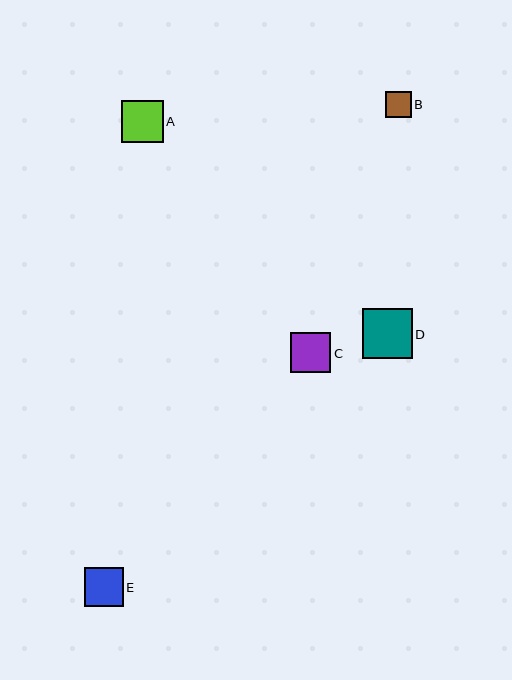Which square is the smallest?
Square B is the smallest with a size of approximately 26 pixels.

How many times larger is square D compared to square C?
Square D is approximately 1.2 times the size of square C.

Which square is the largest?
Square D is the largest with a size of approximately 50 pixels.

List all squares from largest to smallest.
From largest to smallest: D, A, C, E, B.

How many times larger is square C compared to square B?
Square C is approximately 1.5 times the size of square B.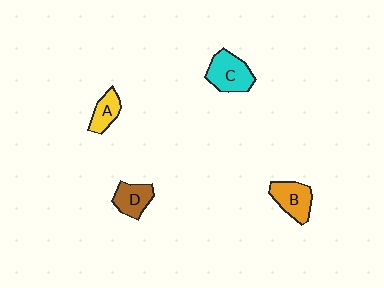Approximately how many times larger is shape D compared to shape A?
Approximately 1.2 times.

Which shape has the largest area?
Shape C (cyan).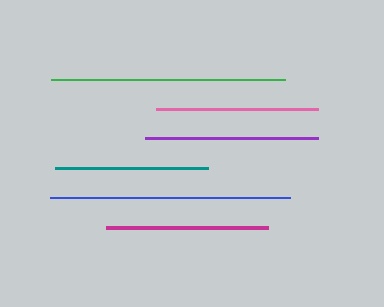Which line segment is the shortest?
The teal line is the shortest at approximately 152 pixels.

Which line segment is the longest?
The blue line is the longest at approximately 240 pixels.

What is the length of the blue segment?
The blue segment is approximately 240 pixels long.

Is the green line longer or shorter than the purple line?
The green line is longer than the purple line.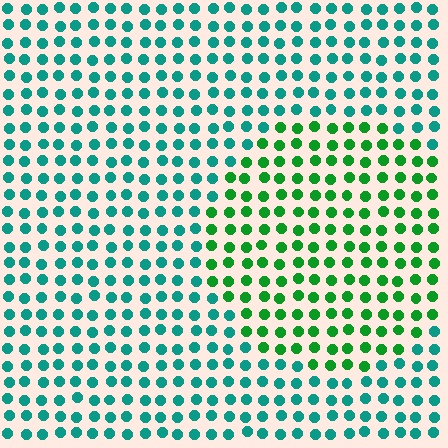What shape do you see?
I see a circle.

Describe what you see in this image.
The image is filled with small teal elements in a uniform arrangement. A circle-shaped region is visible where the elements are tinted to a slightly different hue, forming a subtle color boundary.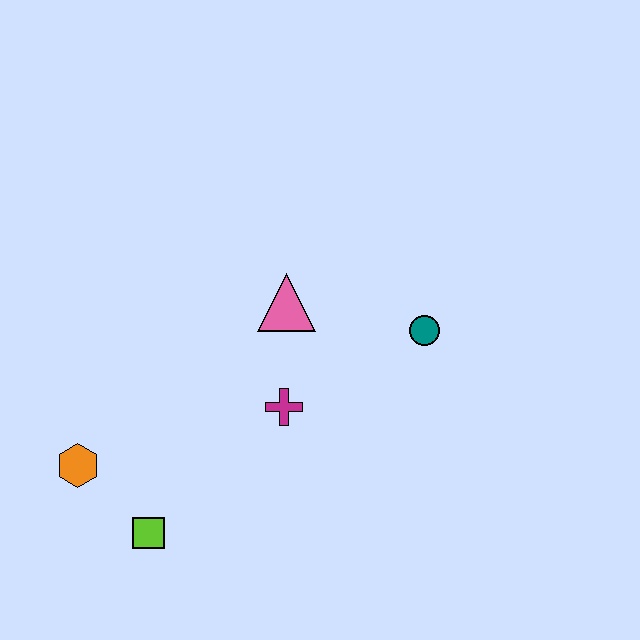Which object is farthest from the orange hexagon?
The teal circle is farthest from the orange hexagon.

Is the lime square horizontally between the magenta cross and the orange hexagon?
Yes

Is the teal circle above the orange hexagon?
Yes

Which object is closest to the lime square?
The orange hexagon is closest to the lime square.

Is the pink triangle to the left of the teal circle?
Yes